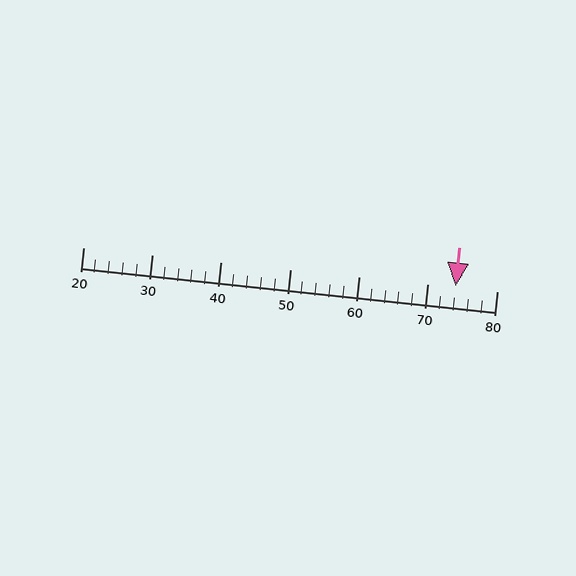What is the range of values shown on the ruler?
The ruler shows values from 20 to 80.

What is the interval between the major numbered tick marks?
The major tick marks are spaced 10 units apart.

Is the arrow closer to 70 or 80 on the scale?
The arrow is closer to 70.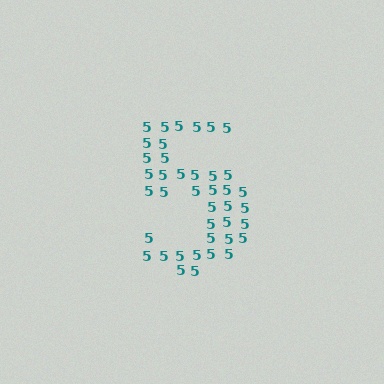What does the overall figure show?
The overall figure shows the digit 5.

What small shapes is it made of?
It is made of small digit 5's.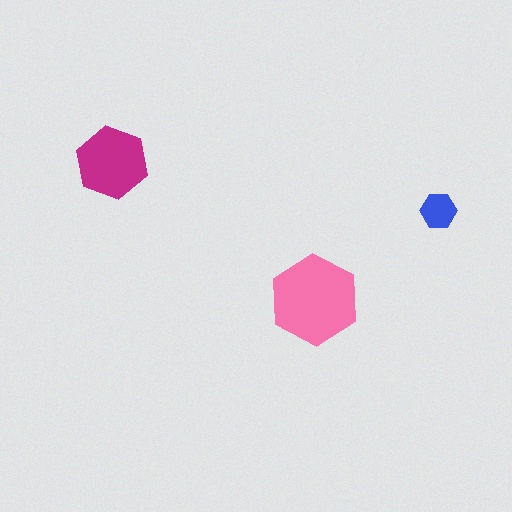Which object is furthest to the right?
The blue hexagon is rightmost.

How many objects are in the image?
There are 3 objects in the image.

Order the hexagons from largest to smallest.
the pink one, the magenta one, the blue one.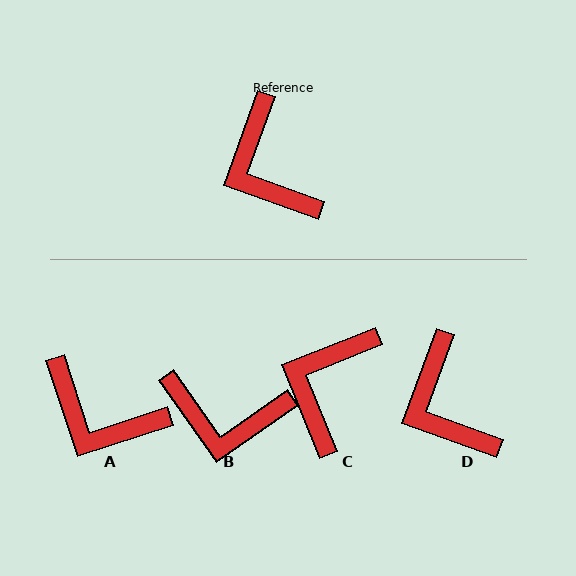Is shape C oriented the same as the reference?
No, it is off by about 48 degrees.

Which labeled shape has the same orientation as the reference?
D.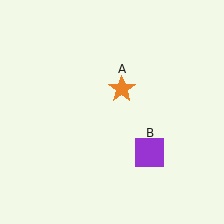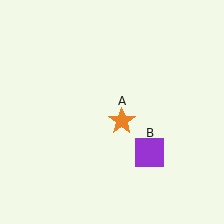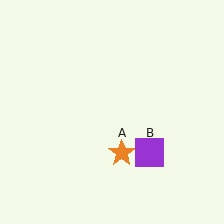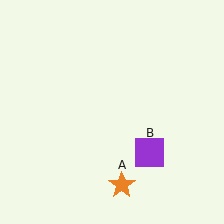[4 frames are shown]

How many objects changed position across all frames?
1 object changed position: orange star (object A).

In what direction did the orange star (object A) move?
The orange star (object A) moved down.